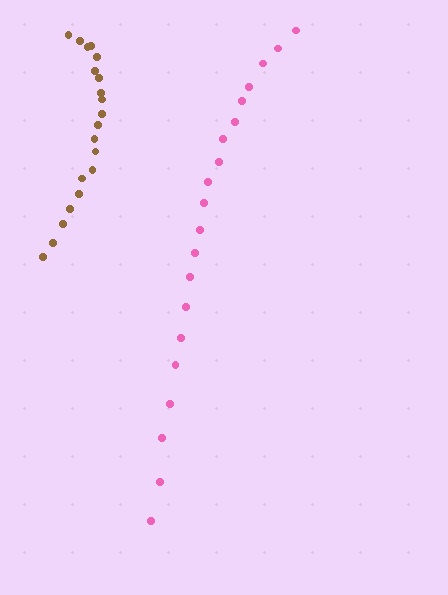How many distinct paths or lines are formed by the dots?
There are 2 distinct paths.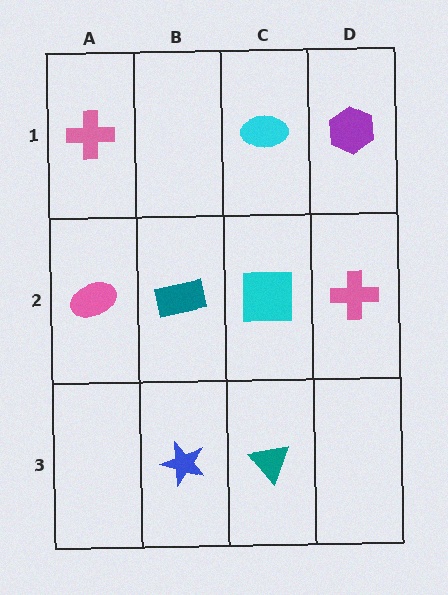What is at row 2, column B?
A teal rectangle.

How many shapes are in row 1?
3 shapes.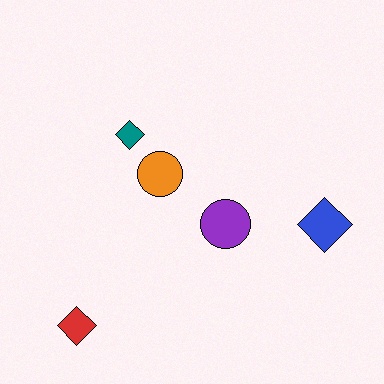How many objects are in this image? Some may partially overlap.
There are 5 objects.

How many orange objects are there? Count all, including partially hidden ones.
There is 1 orange object.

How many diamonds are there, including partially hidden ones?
There are 3 diamonds.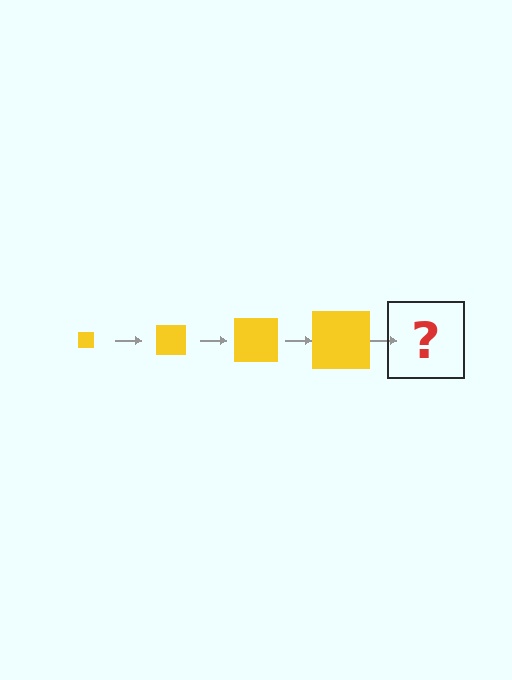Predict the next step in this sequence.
The next step is a yellow square, larger than the previous one.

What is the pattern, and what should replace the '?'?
The pattern is that the square gets progressively larger each step. The '?' should be a yellow square, larger than the previous one.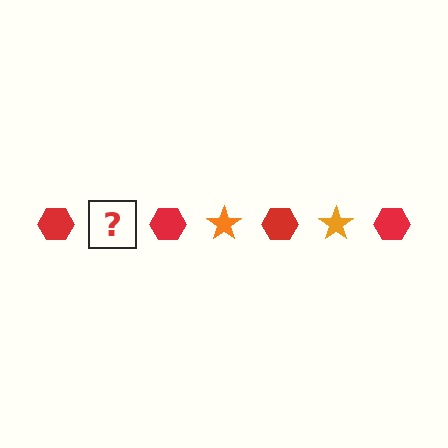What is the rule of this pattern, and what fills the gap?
The rule is that the pattern alternates between red hexagon and orange star. The gap should be filled with an orange star.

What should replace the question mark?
The question mark should be replaced with an orange star.